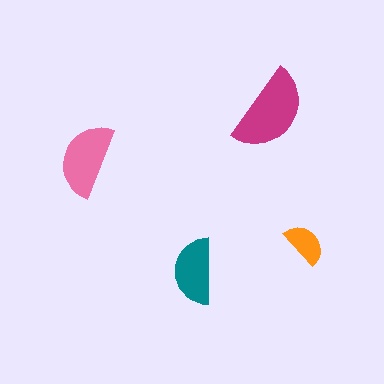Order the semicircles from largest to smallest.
the magenta one, the pink one, the teal one, the orange one.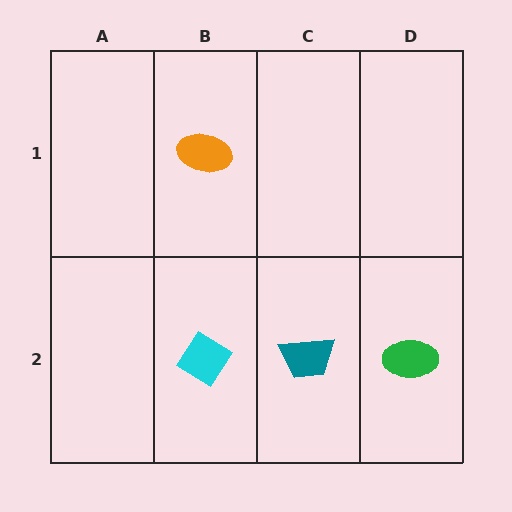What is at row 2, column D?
A green ellipse.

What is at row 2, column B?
A cyan diamond.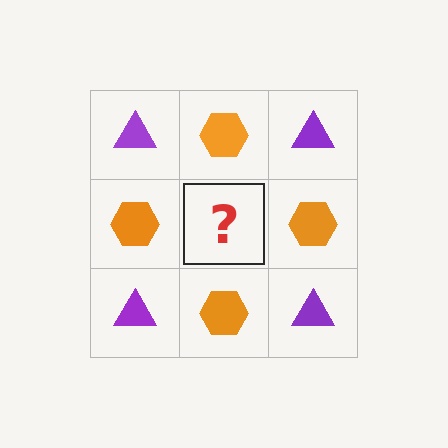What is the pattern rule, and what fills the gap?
The rule is that it alternates purple triangle and orange hexagon in a checkerboard pattern. The gap should be filled with a purple triangle.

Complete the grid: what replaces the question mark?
The question mark should be replaced with a purple triangle.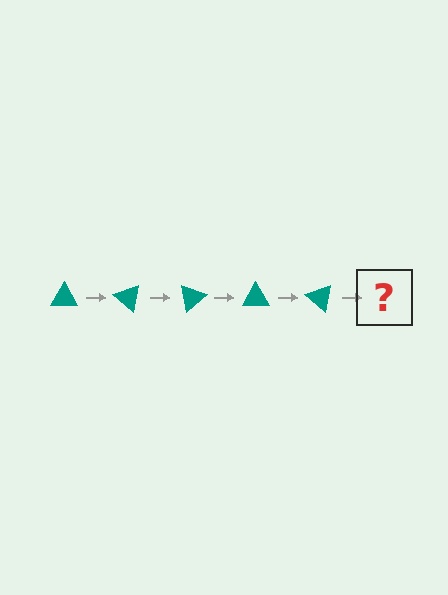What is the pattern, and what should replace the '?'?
The pattern is that the triangle rotates 40 degrees each step. The '?' should be a teal triangle rotated 200 degrees.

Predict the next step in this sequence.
The next step is a teal triangle rotated 200 degrees.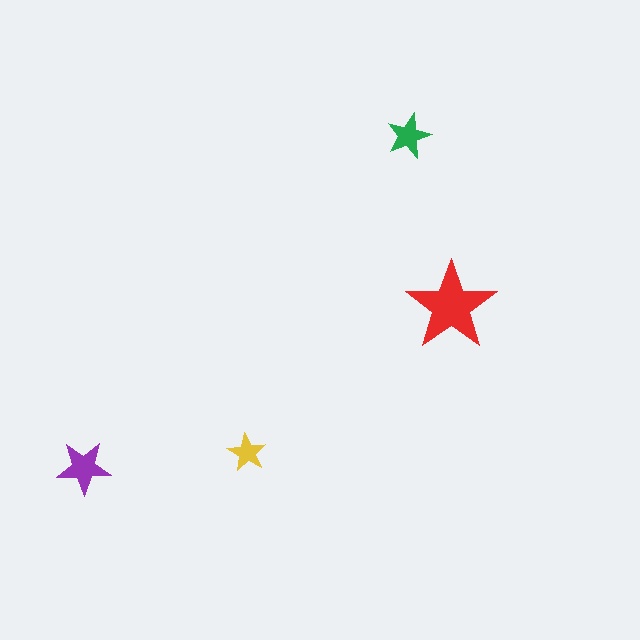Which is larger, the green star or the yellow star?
The green one.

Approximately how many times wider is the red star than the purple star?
About 1.5 times wider.